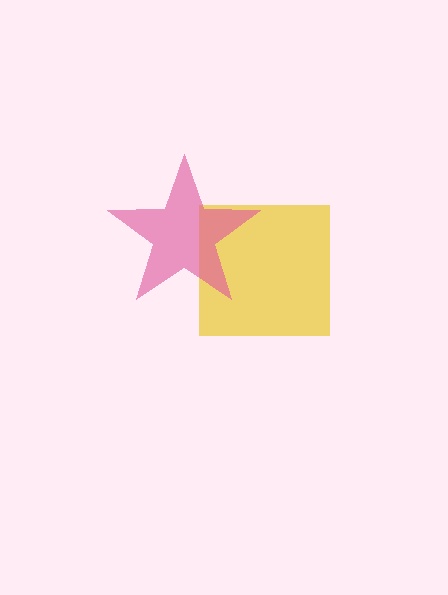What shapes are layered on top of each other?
The layered shapes are: a yellow square, a pink star.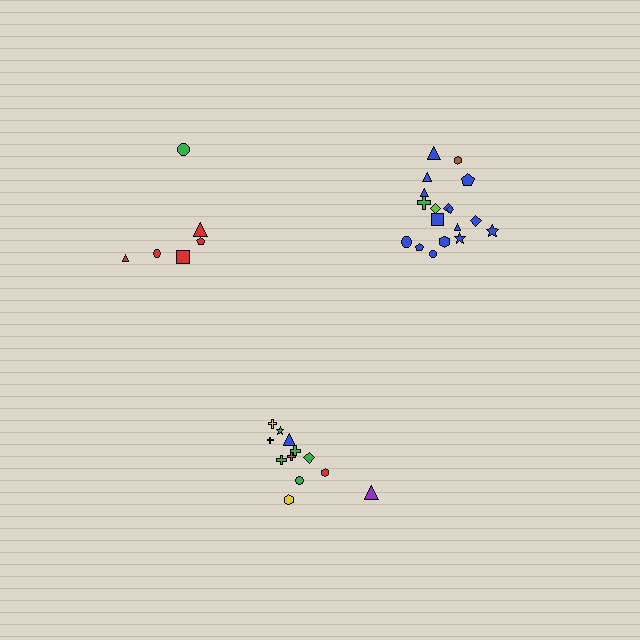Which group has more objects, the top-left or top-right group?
The top-right group.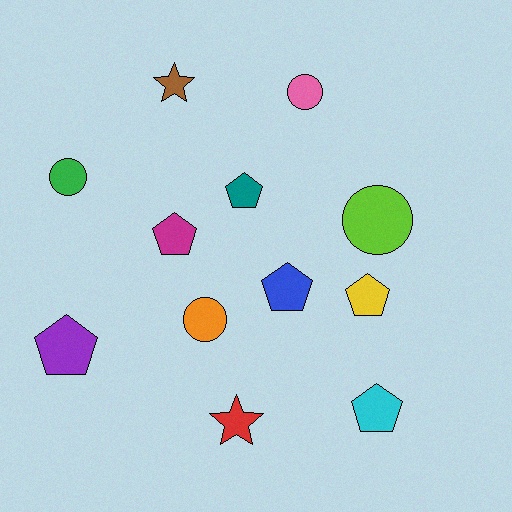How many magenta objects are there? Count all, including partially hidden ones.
There is 1 magenta object.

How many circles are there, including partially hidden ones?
There are 4 circles.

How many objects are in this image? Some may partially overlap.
There are 12 objects.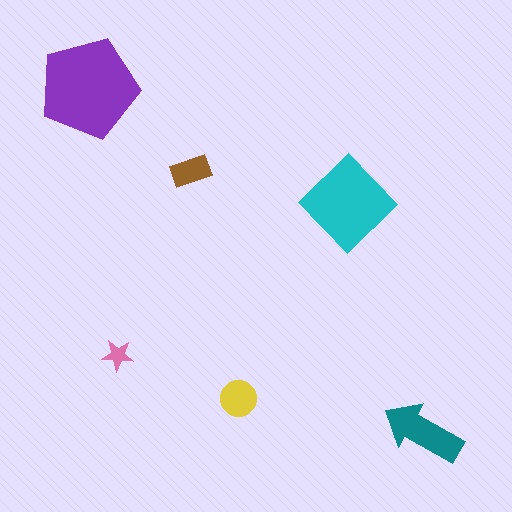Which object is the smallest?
The pink star.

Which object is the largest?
The purple pentagon.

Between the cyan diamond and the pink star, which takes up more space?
The cyan diamond.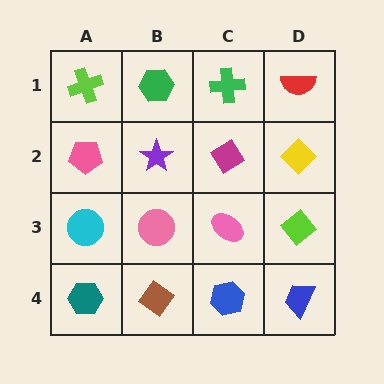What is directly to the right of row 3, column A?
A pink circle.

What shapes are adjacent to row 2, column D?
A red semicircle (row 1, column D), a lime diamond (row 3, column D), a magenta diamond (row 2, column C).